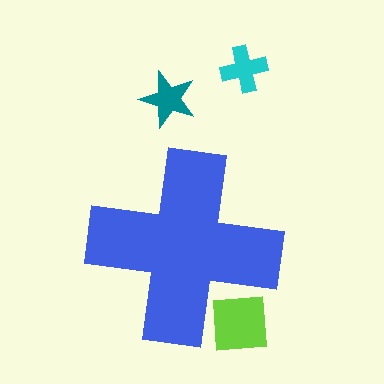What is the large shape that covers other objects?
A blue cross.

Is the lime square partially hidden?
Yes, the lime square is partially hidden behind the blue cross.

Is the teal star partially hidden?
No, the teal star is fully visible.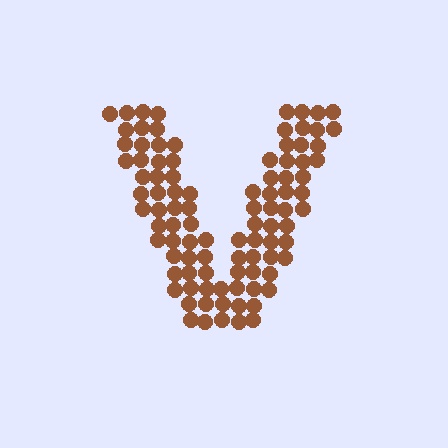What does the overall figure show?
The overall figure shows the letter V.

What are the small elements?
The small elements are circles.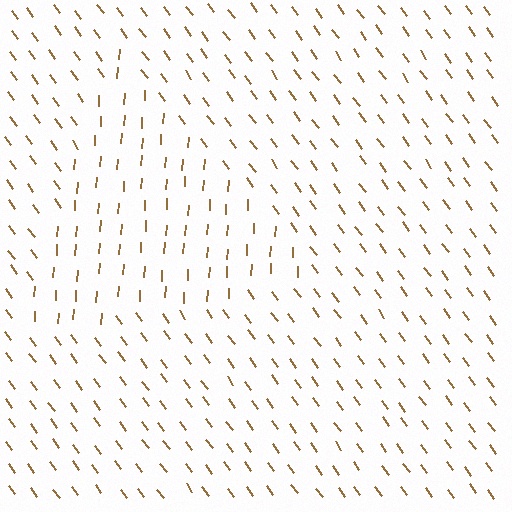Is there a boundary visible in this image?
Yes, there is a texture boundary formed by a change in line orientation.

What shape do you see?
I see a triangle.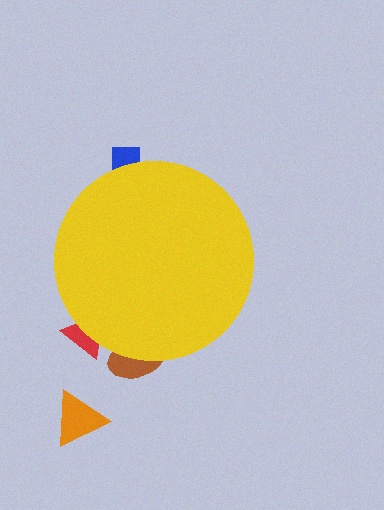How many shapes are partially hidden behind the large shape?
3 shapes are partially hidden.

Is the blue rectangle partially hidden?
Yes, the blue rectangle is partially hidden behind the yellow circle.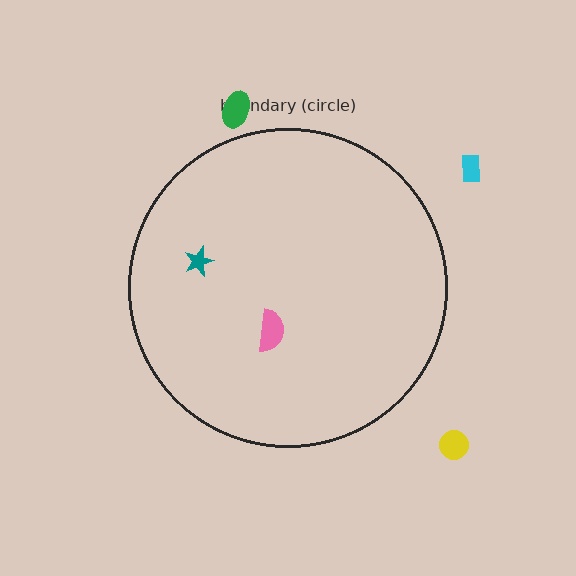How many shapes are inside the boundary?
2 inside, 3 outside.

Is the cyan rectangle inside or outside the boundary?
Outside.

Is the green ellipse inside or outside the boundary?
Outside.